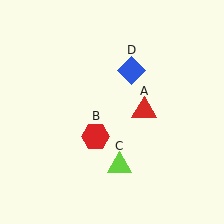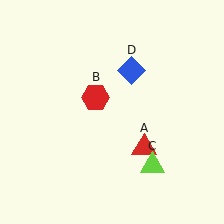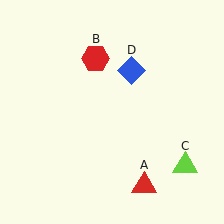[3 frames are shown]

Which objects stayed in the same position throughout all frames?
Blue diamond (object D) remained stationary.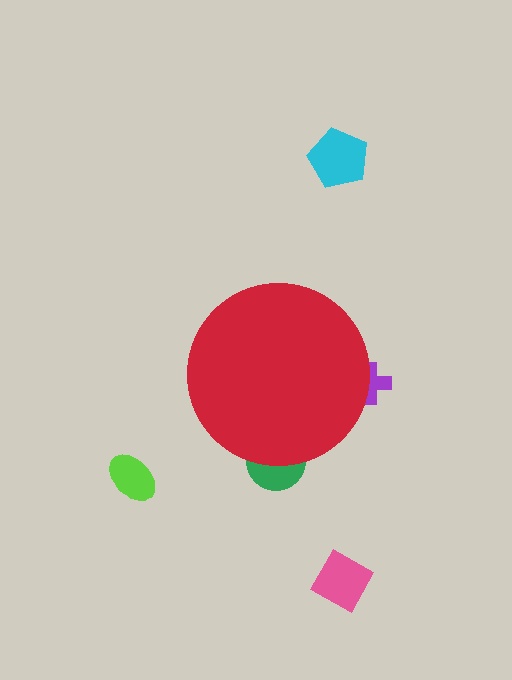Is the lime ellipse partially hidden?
No, the lime ellipse is fully visible.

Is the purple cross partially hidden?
Yes, the purple cross is partially hidden behind the red circle.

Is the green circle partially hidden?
Yes, the green circle is partially hidden behind the red circle.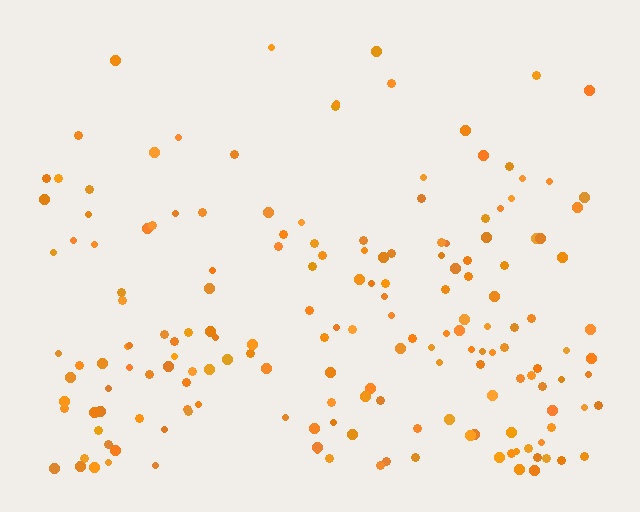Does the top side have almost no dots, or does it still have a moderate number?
Still a moderate number, just noticeably fewer than the bottom.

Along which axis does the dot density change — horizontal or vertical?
Vertical.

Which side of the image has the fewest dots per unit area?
The top.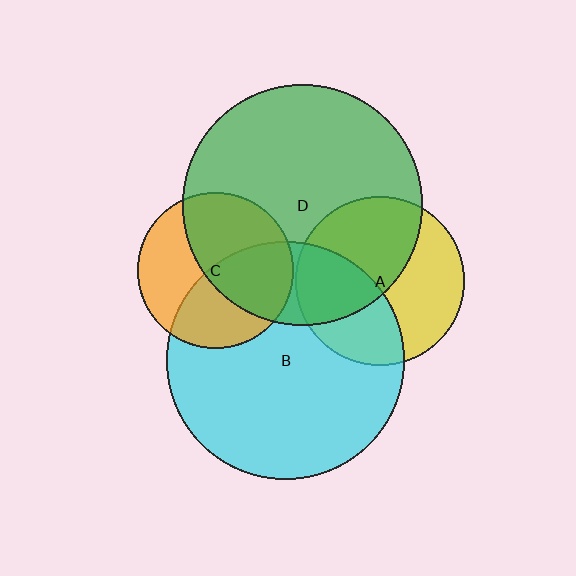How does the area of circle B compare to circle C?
Approximately 2.3 times.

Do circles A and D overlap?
Yes.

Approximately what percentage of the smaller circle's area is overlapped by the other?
Approximately 50%.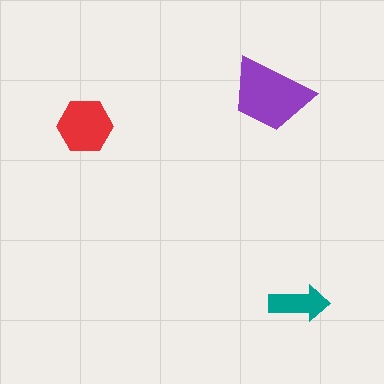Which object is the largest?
The purple trapezoid.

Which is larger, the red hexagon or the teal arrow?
The red hexagon.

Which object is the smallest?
The teal arrow.